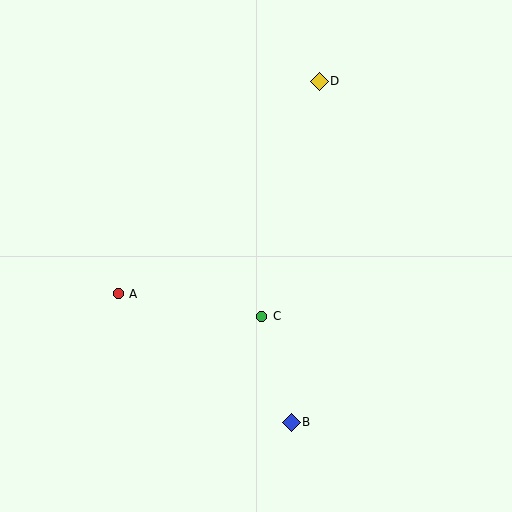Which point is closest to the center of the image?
Point C at (262, 316) is closest to the center.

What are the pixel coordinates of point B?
Point B is at (291, 422).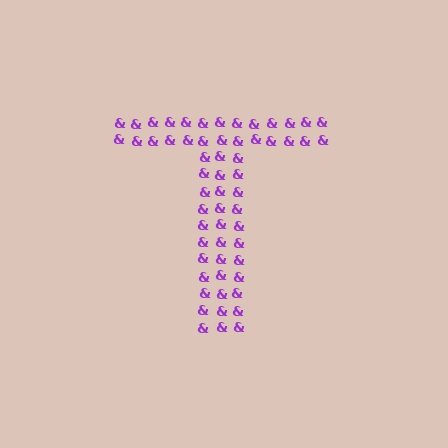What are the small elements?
The small elements are ampersands.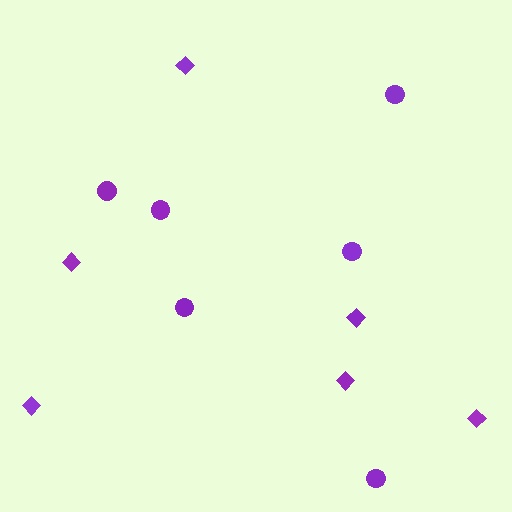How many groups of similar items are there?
There are 2 groups: one group of diamonds (6) and one group of circles (6).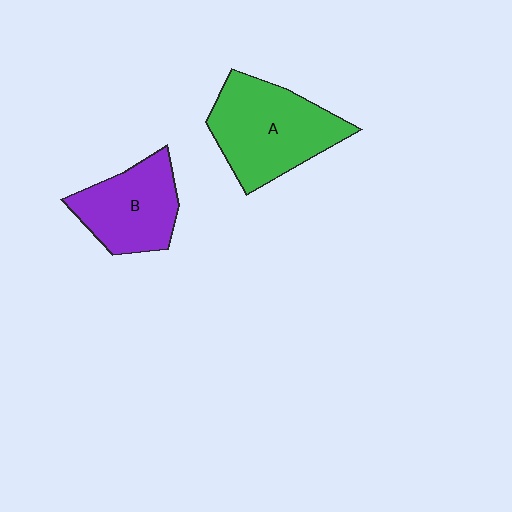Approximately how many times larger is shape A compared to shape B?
Approximately 1.3 times.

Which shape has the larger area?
Shape A (green).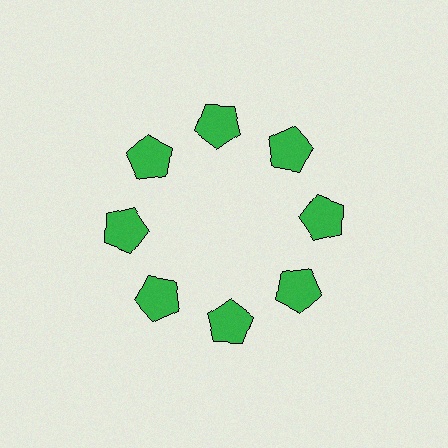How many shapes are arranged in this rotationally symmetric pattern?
There are 8 shapes, arranged in 8 groups of 1.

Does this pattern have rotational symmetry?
Yes, this pattern has 8-fold rotational symmetry. It looks the same after rotating 45 degrees around the center.